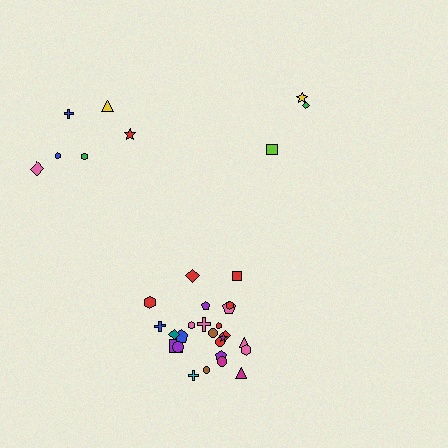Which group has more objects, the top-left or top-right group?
The top-left group.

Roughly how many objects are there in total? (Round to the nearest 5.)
Roughly 35 objects in total.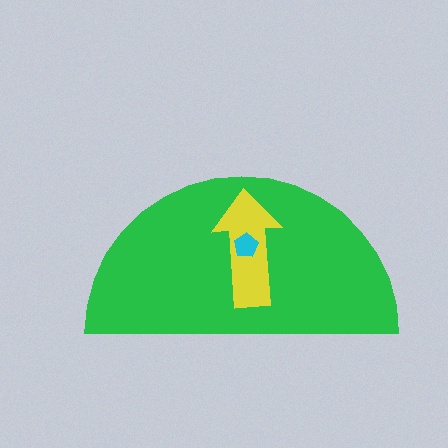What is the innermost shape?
The cyan pentagon.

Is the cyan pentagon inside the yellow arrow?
Yes.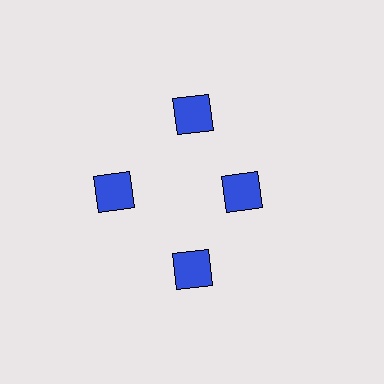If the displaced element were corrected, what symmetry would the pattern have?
It would have 4-fold rotational symmetry — the pattern would map onto itself every 90 degrees.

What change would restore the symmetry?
The symmetry would be restored by moving it outward, back onto the ring so that all 4 squares sit at equal angles and equal distance from the center.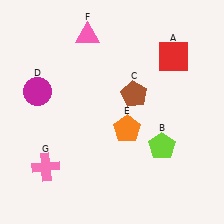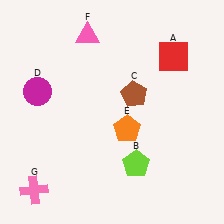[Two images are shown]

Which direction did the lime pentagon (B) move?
The lime pentagon (B) moved left.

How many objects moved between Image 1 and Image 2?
2 objects moved between the two images.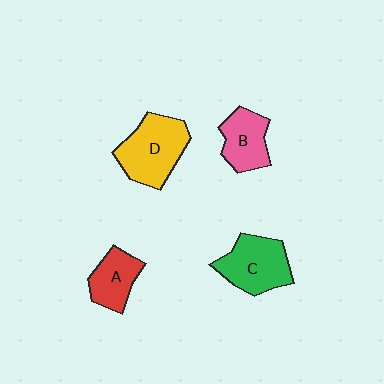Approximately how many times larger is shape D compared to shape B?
Approximately 1.5 times.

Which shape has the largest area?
Shape D (yellow).